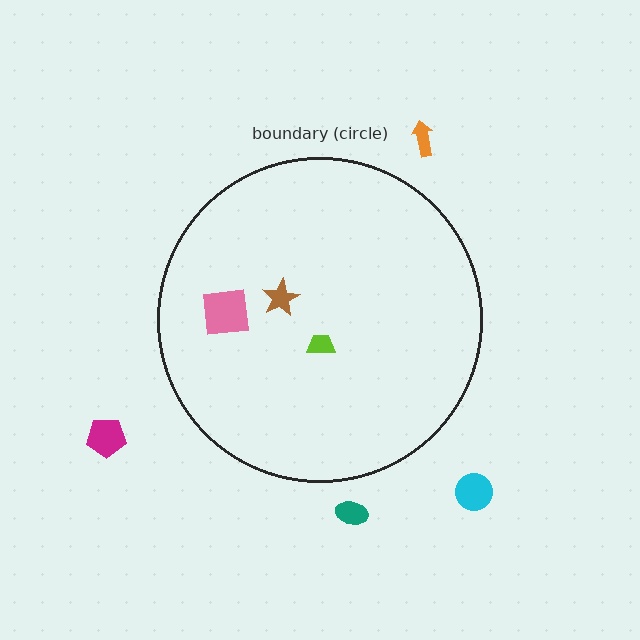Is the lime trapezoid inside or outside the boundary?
Inside.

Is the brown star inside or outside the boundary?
Inside.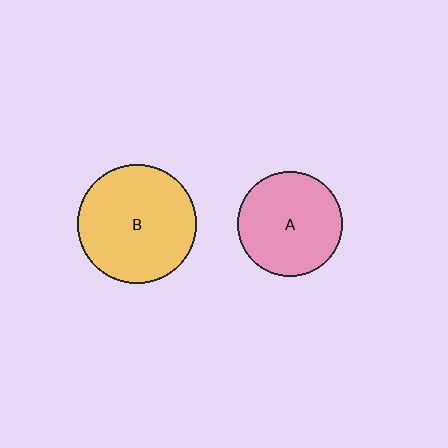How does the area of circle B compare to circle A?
Approximately 1.3 times.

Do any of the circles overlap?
No, none of the circles overlap.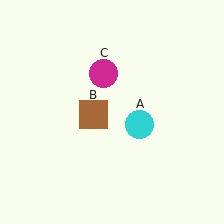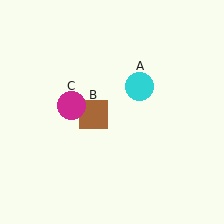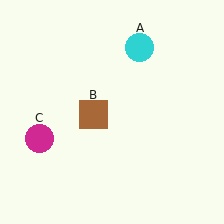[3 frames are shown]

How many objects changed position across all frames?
2 objects changed position: cyan circle (object A), magenta circle (object C).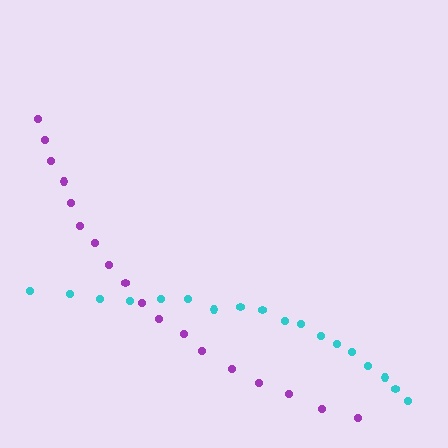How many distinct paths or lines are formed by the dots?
There are 2 distinct paths.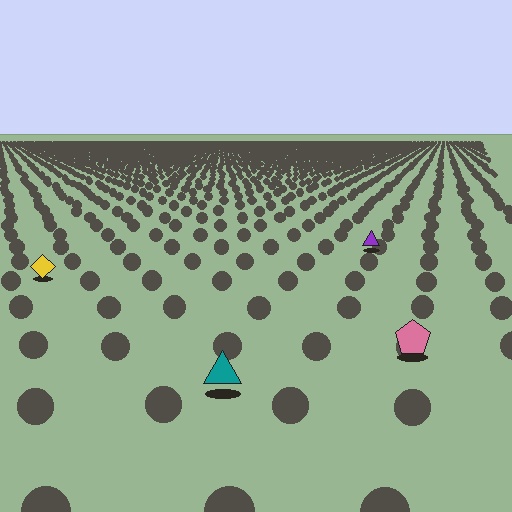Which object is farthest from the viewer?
The purple triangle is farthest from the viewer. It appears smaller and the ground texture around it is denser.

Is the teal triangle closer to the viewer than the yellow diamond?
Yes. The teal triangle is closer — you can tell from the texture gradient: the ground texture is coarser near it.